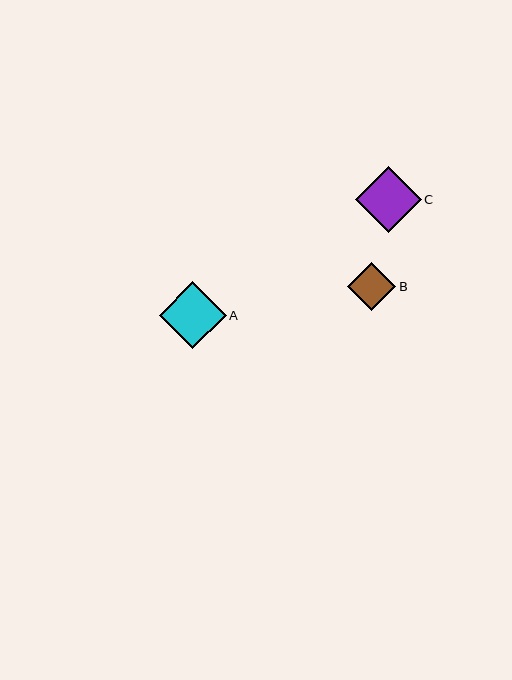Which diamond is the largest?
Diamond A is the largest with a size of approximately 67 pixels.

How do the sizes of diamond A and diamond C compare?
Diamond A and diamond C are approximately the same size.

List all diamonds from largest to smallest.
From largest to smallest: A, C, B.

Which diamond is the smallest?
Diamond B is the smallest with a size of approximately 49 pixels.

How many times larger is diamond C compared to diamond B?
Diamond C is approximately 1.4 times the size of diamond B.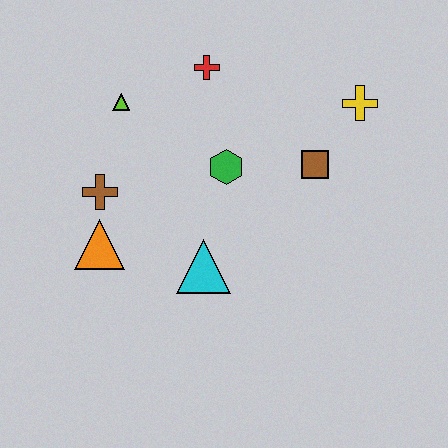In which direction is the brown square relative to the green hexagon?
The brown square is to the right of the green hexagon.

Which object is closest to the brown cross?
The orange triangle is closest to the brown cross.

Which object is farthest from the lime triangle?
The yellow cross is farthest from the lime triangle.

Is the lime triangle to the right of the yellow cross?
No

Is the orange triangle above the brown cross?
No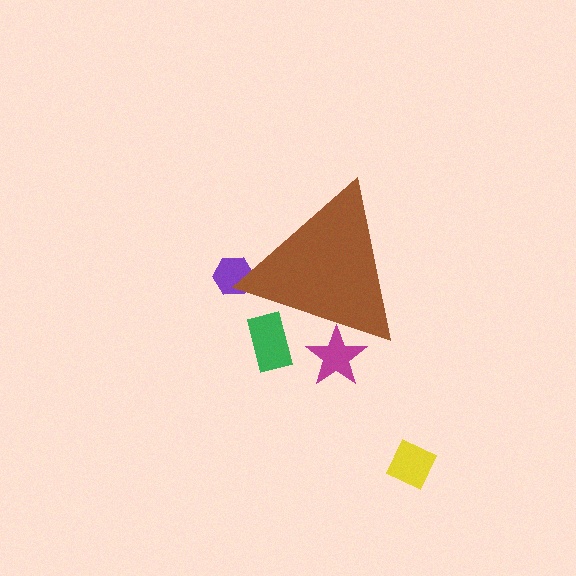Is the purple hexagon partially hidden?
Yes, the purple hexagon is partially hidden behind the brown triangle.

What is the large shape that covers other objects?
A brown triangle.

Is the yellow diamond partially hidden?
No, the yellow diamond is fully visible.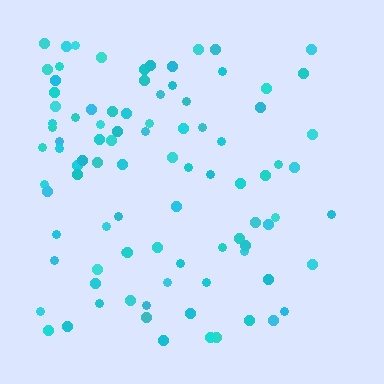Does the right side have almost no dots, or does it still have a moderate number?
Still a moderate number, just noticeably fewer than the left.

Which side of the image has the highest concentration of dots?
The left.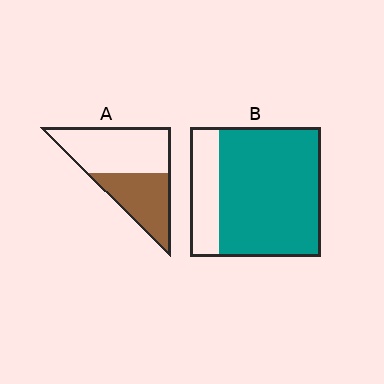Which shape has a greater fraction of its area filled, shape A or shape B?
Shape B.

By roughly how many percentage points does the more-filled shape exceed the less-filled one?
By roughly 35 percentage points (B over A).